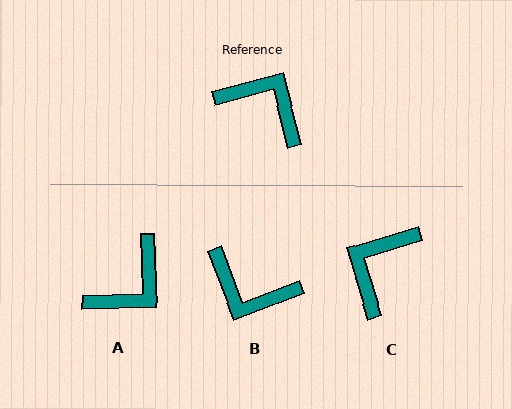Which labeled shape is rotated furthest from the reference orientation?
B, about 174 degrees away.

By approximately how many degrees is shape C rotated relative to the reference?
Approximately 92 degrees counter-clockwise.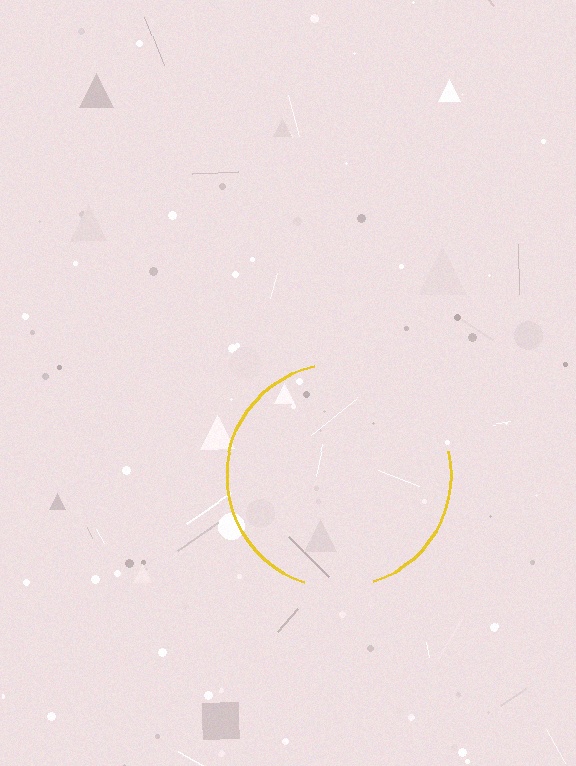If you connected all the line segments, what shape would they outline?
They would outline a circle.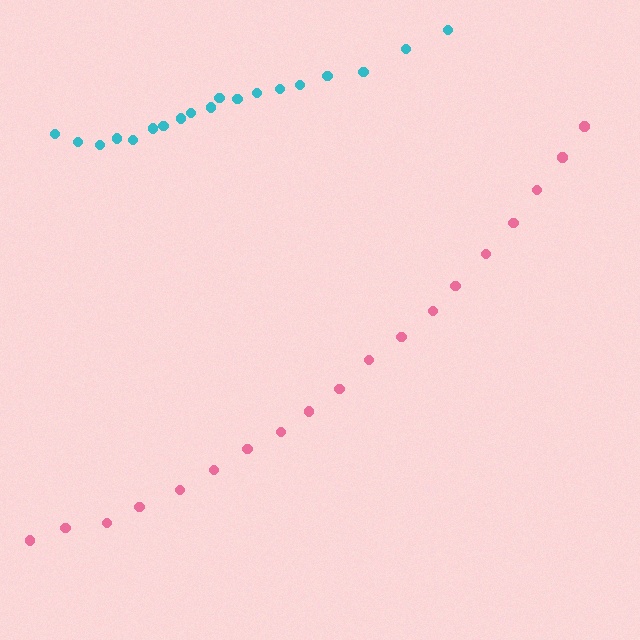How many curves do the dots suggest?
There are 2 distinct paths.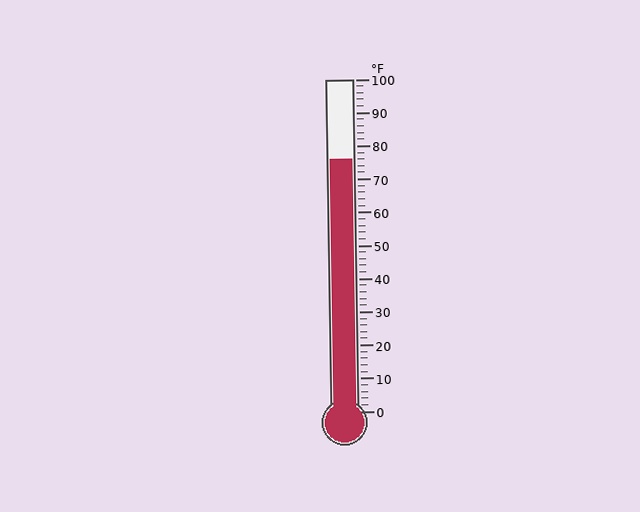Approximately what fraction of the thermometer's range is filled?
The thermometer is filled to approximately 75% of its range.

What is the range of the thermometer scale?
The thermometer scale ranges from 0°F to 100°F.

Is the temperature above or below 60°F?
The temperature is above 60°F.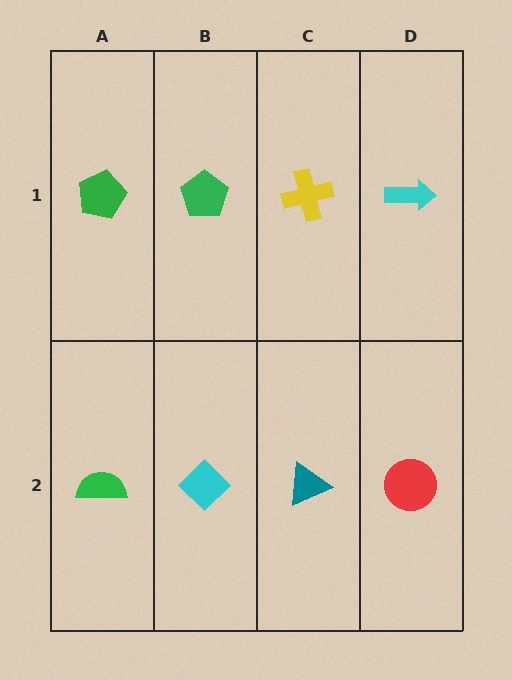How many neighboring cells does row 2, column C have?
3.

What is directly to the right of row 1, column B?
A yellow cross.